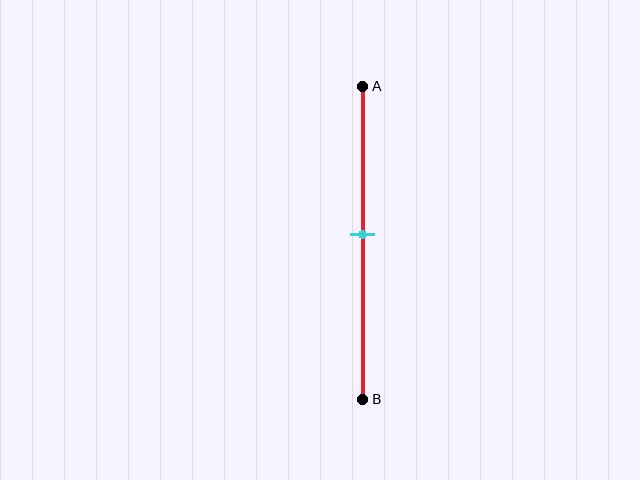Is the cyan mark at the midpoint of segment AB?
Yes, the mark is approximately at the midpoint.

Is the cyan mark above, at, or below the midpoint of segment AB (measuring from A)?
The cyan mark is approximately at the midpoint of segment AB.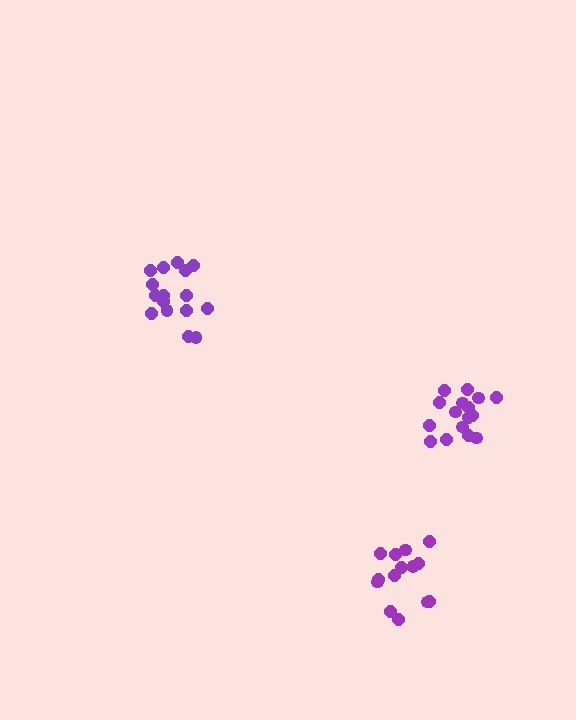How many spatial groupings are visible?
There are 3 spatial groupings.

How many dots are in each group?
Group 1: 16 dots, Group 2: 16 dots, Group 3: 15 dots (47 total).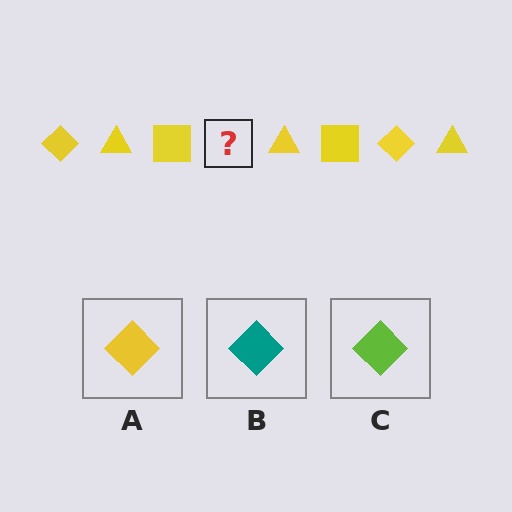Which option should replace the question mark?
Option A.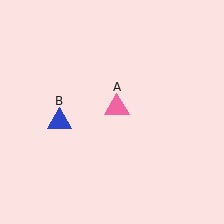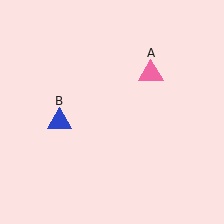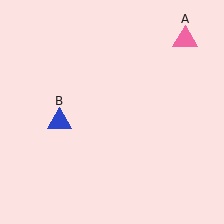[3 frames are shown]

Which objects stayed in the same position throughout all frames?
Blue triangle (object B) remained stationary.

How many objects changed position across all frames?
1 object changed position: pink triangle (object A).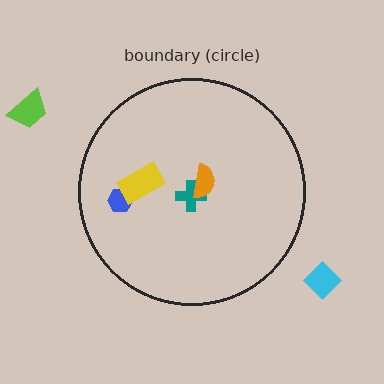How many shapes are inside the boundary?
4 inside, 2 outside.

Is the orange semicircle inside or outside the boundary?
Inside.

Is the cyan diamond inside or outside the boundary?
Outside.